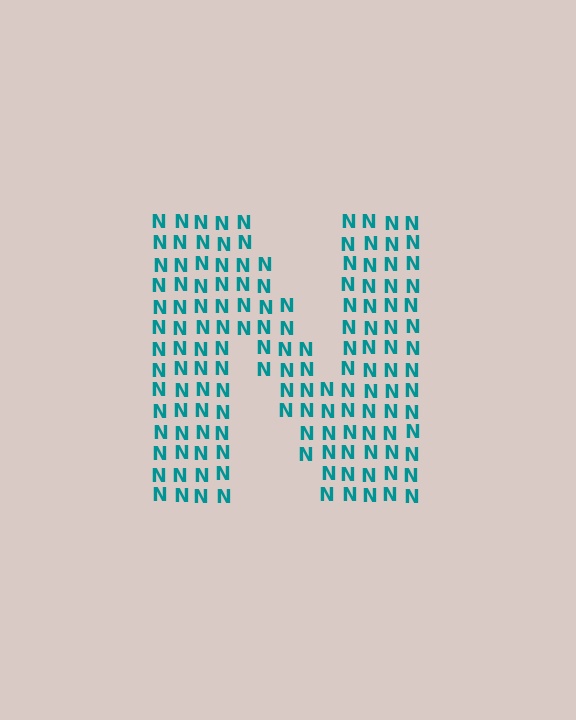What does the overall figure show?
The overall figure shows the letter N.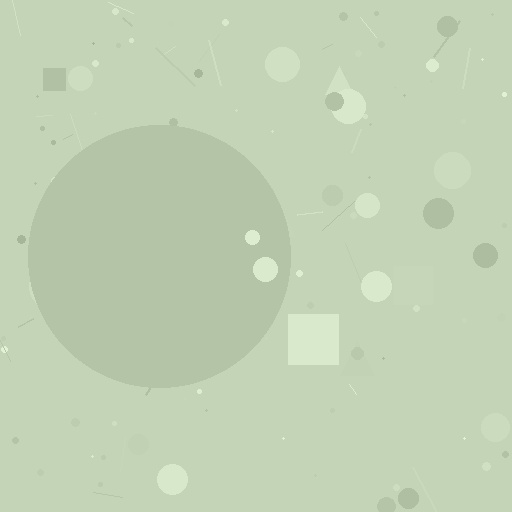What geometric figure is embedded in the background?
A circle is embedded in the background.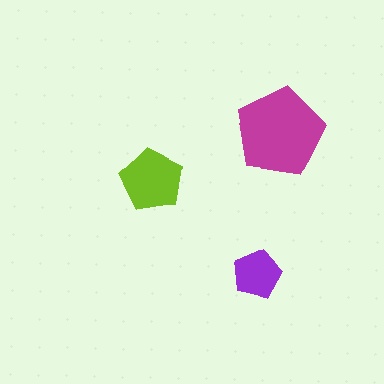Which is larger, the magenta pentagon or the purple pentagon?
The magenta one.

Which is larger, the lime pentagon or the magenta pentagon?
The magenta one.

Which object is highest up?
The magenta pentagon is topmost.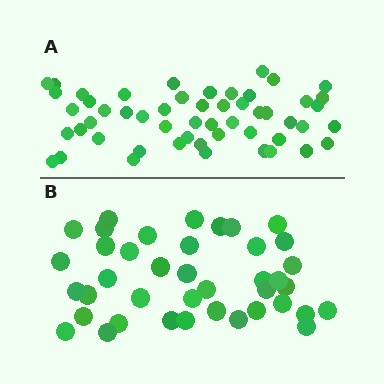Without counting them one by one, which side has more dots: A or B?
Region A (the top region) has more dots.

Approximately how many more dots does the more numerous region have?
Region A has approximately 15 more dots than region B.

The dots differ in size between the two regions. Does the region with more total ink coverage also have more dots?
No. Region B has more total ink coverage because its dots are larger, but region A actually contains more individual dots. Total area can be misleading — the number of items is what matters here.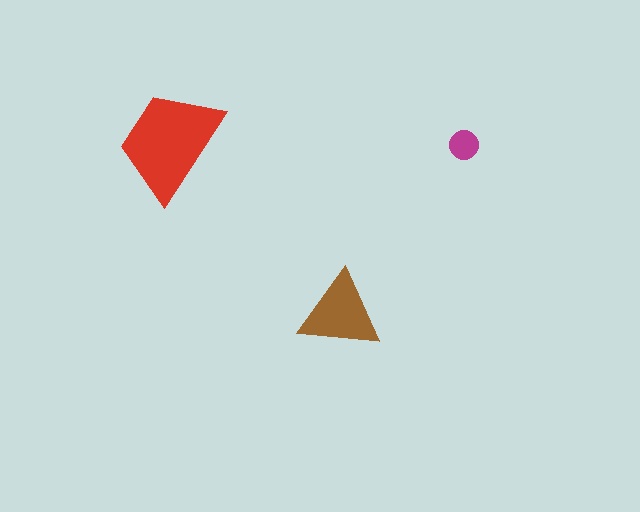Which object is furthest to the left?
The red trapezoid is leftmost.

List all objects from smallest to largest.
The magenta circle, the brown triangle, the red trapezoid.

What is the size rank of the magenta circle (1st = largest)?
3rd.